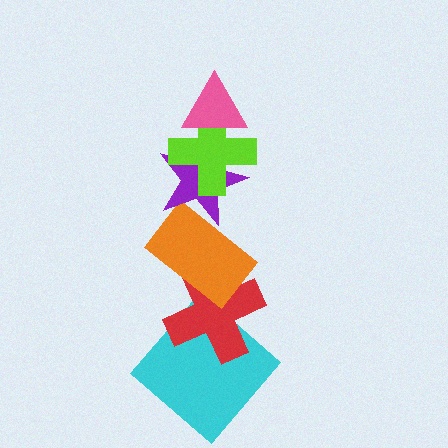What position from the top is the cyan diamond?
The cyan diamond is 6th from the top.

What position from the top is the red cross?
The red cross is 5th from the top.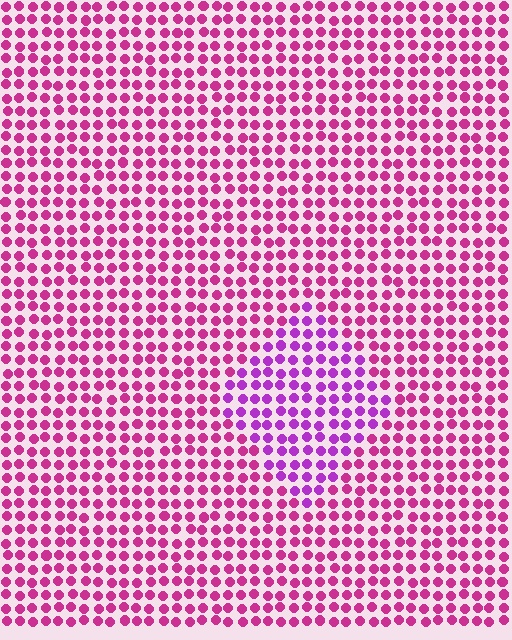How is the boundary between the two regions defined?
The boundary is defined purely by a slight shift in hue (about 31 degrees). Spacing, size, and orientation are identical on both sides.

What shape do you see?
I see a diamond.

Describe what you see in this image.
The image is filled with small magenta elements in a uniform arrangement. A diamond-shaped region is visible where the elements are tinted to a slightly different hue, forming a subtle color boundary.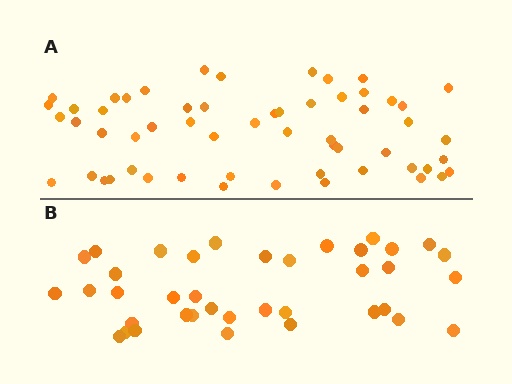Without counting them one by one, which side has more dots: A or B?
Region A (the top region) has more dots.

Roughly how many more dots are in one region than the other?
Region A has approximately 20 more dots than region B.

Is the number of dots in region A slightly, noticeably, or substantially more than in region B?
Region A has substantially more. The ratio is roughly 1.5 to 1.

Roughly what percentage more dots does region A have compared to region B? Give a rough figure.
About 50% more.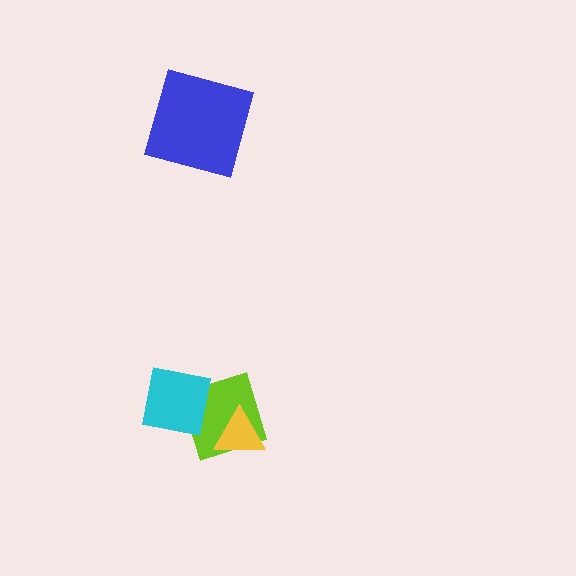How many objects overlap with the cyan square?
1 object overlaps with the cyan square.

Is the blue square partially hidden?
No, no other shape covers it.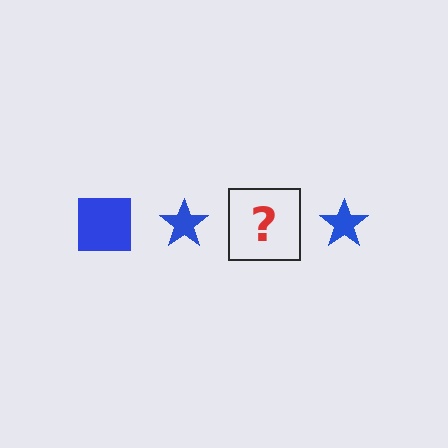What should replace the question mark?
The question mark should be replaced with a blue square.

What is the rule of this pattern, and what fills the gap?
The rule is that the pattern cycles through square, star shapes in blue. The gap should be filled with a blue square.